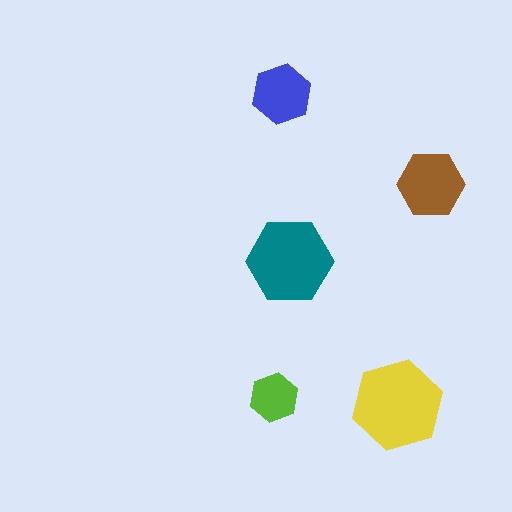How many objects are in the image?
There are 5 objects in the image.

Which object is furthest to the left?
The lime hexagon is leftmost.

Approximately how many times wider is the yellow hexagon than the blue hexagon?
About 1.5 times wider.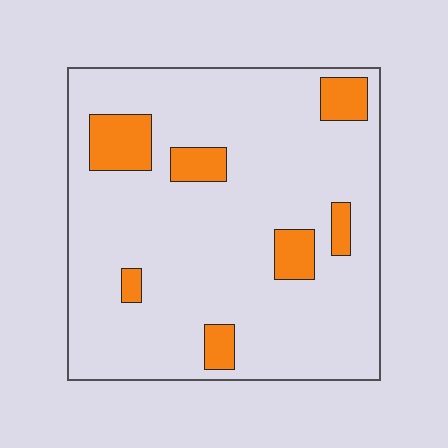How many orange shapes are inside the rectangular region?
7.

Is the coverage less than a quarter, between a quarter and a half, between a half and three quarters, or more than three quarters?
Less than a quarter.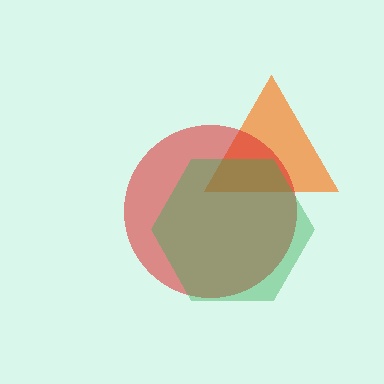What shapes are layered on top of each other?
The layered shapes are: an orange triangle, a red circle, a green hexagon.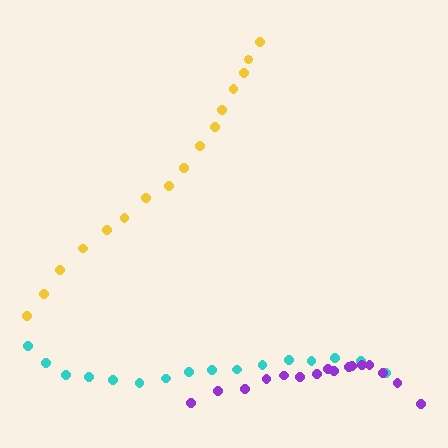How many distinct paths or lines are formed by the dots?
There are 3 distinct paths.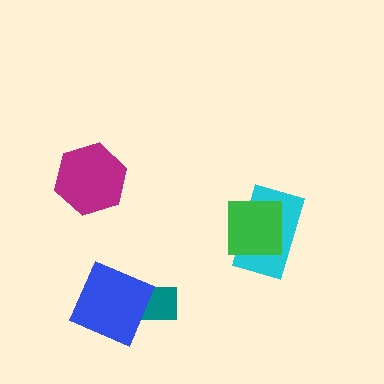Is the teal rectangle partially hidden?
Yes, it is partially covered by another shape.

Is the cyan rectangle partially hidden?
Yes, it is partially covered by another shape.